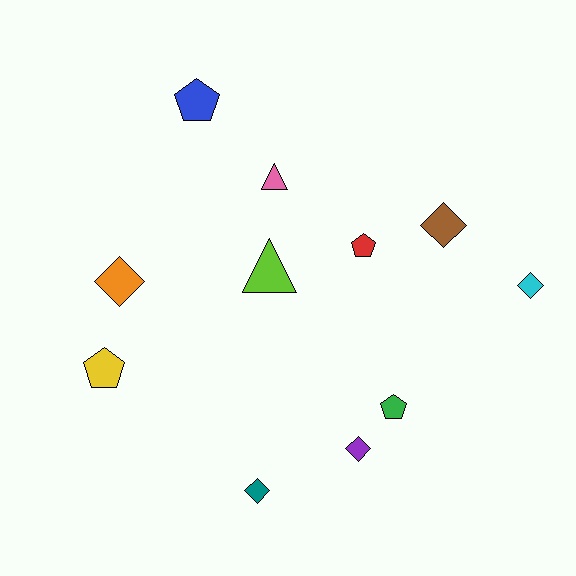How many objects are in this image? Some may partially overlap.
There are 11 objects.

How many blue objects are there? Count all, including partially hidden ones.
There is 1 blue object.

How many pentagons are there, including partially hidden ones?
There are 4 pentagons.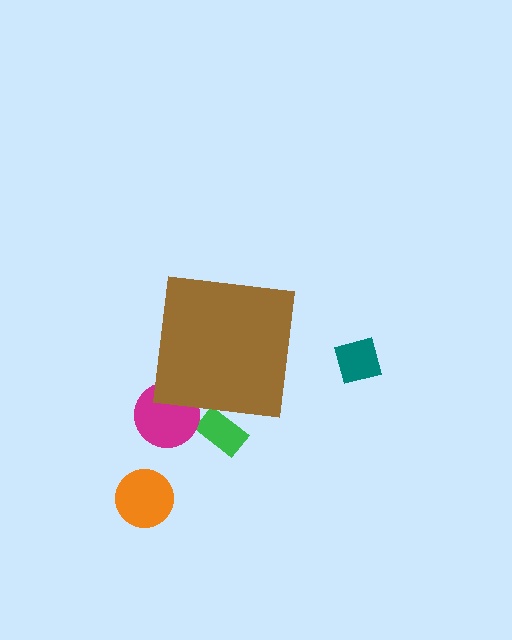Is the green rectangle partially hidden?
Yes, the green rectangle is partially hidden behind the brown square.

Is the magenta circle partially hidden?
Yes, the magenta circle is partially hidden behind the brown square.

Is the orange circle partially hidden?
No, the orange circle is fully visible.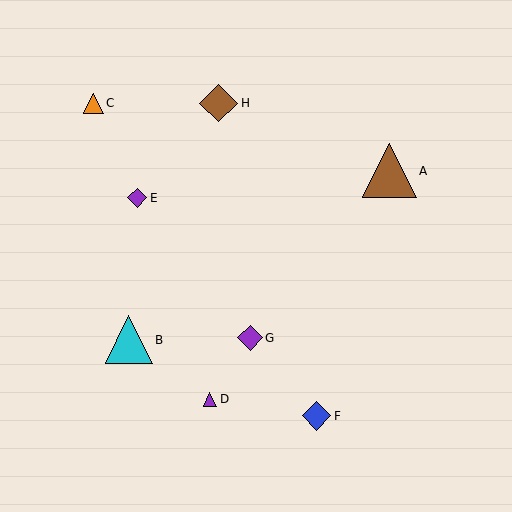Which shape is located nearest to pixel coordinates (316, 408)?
The blue diamond (labeled F) at (316, 416) is nearest to that location.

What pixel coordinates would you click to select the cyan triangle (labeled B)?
Click at (129, 340) to select the cyan triangle B.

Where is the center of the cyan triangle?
The center of the cyan triangle is at (129, 340).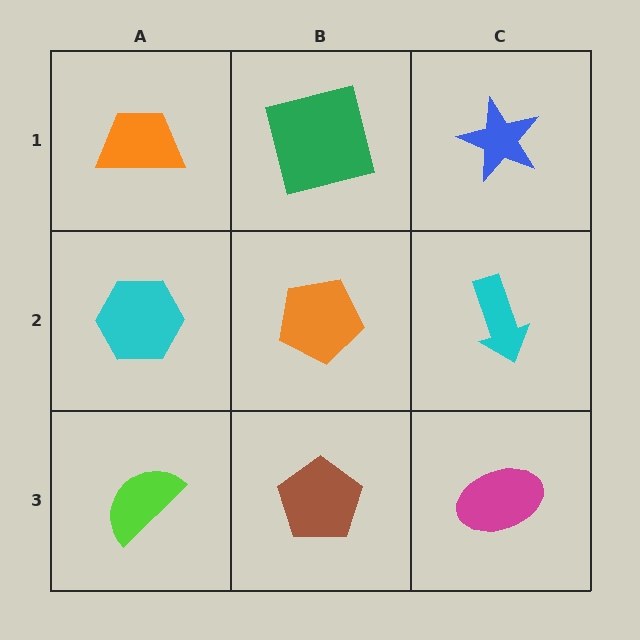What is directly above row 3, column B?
An orange pentagon.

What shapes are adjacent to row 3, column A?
A cyan hexagon (row 2, column A), a brown pentagon (row 3, column B).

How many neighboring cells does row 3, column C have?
2.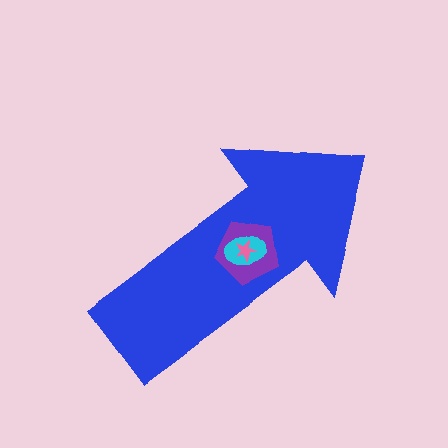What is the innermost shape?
The pink star.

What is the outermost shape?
The blue arrow.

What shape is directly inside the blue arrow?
The purple pentagon.